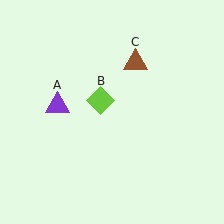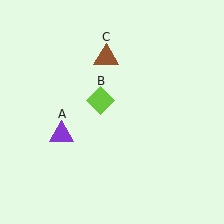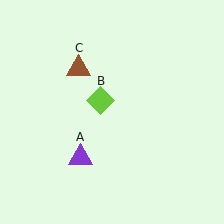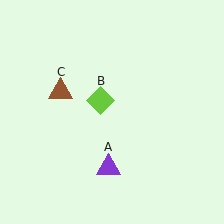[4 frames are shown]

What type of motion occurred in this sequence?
The purple triangle (object A), brown triangle (object C) rotated counterclockwise around the center of the scene.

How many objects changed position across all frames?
2 objects changed position: purple triangle (object A), brown triangle (object C).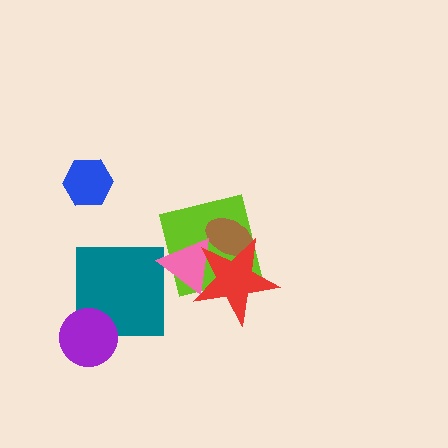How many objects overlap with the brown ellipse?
3 objects overlap with the brown ellipse.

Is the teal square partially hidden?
Yes, it is partially covered by another shape.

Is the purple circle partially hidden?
No, no other shape covers it.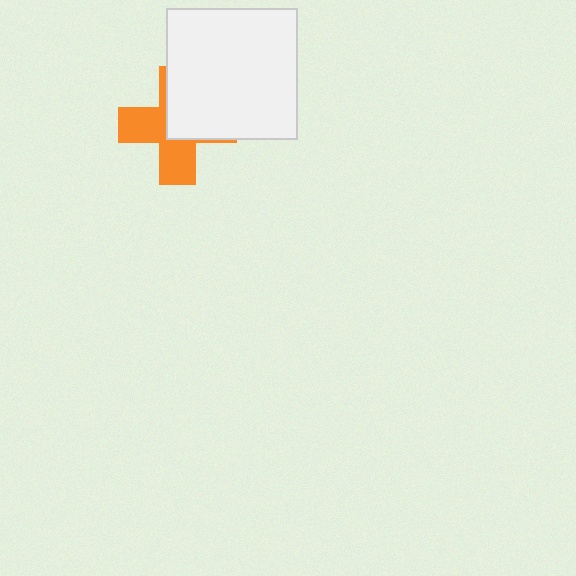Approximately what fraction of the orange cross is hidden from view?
Roughly 49% of the orange cross is hidden behind the white rectangle.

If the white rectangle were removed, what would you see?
You would see the complete orange cross.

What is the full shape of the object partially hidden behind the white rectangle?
The partially hidden object is an orange cross.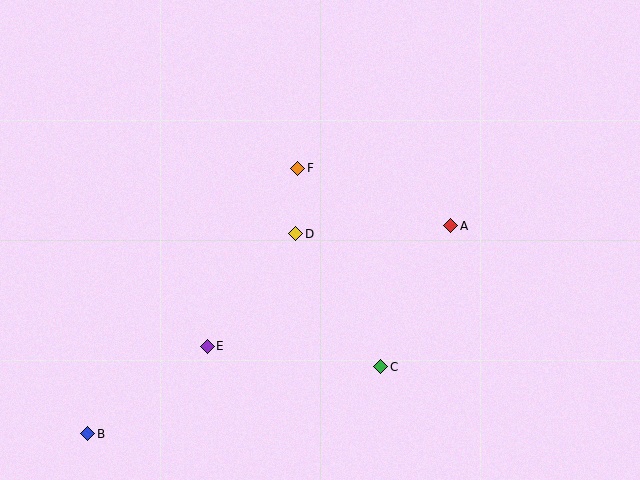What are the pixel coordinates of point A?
Point A is at (451, 226).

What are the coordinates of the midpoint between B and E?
The midpoint between B and E is at (147, 390).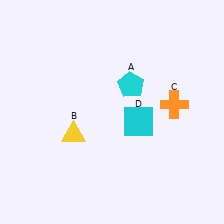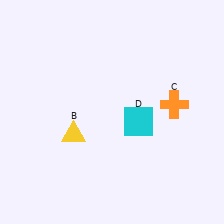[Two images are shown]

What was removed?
The cyan pentagon (A) was removed in Image 2.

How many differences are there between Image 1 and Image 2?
There is 1 difference between the two images.